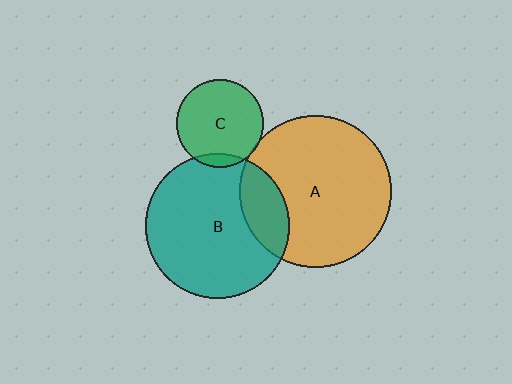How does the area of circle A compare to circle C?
Approximately 3.0 times.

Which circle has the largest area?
Circle A (orange).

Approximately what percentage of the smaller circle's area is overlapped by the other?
Approximately 5%.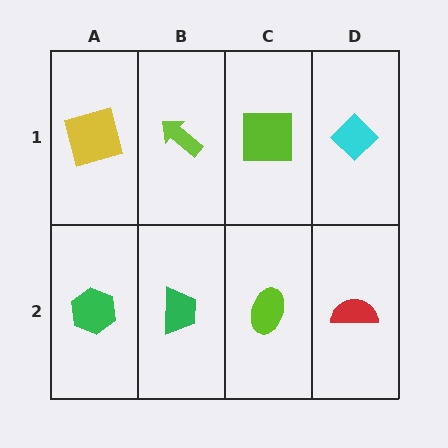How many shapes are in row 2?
4 shapes.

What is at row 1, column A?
A yellow square.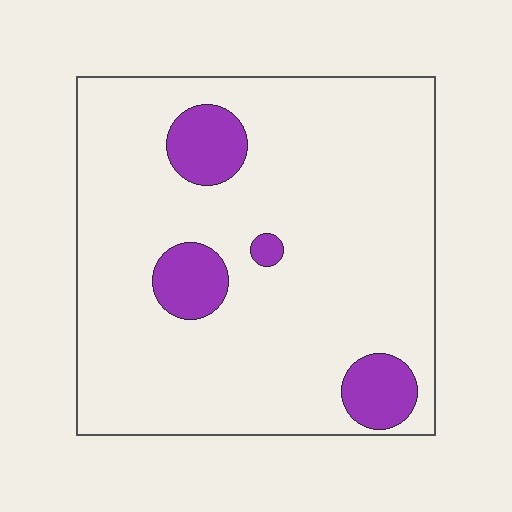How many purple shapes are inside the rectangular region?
4.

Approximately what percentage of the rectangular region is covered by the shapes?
Approximately 10%.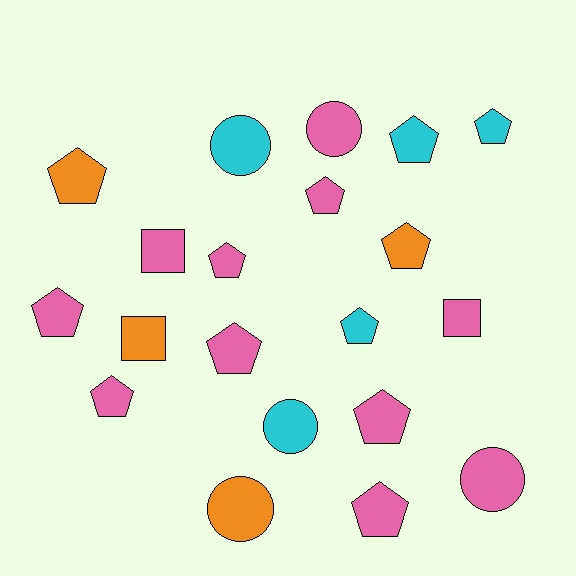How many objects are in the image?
There are 20 objects.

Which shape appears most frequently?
Pentagon, with 12 objects.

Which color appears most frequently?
Pink, with 11 objects.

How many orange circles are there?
There is 1 orange circle.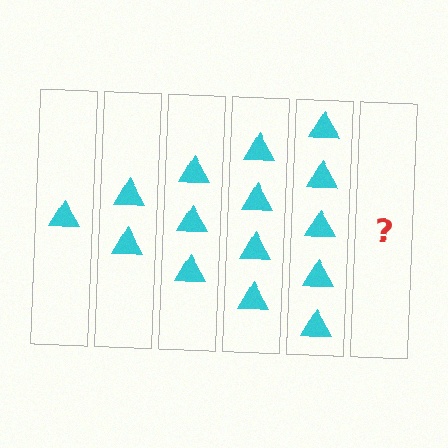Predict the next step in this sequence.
The next step is 6 triangles.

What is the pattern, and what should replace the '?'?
The pattern is that each step adds one more triangle. The '?' should be 6 triangles.